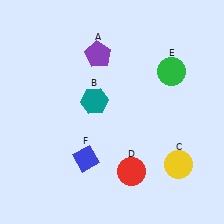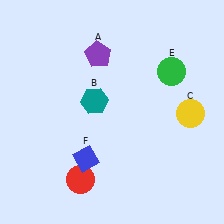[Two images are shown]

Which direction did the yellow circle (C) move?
The yellow circle (C) moved up.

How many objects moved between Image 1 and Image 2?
2 objects moved between the two images.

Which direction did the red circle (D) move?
The red circle (D) moved left.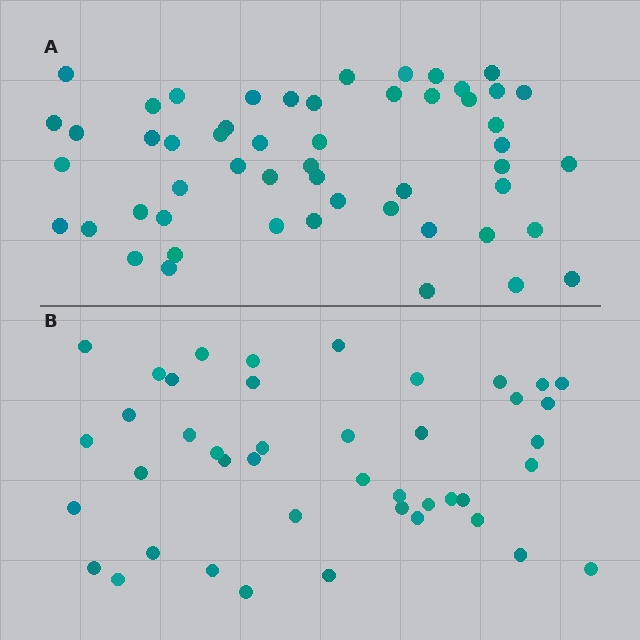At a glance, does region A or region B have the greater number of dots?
Region A (the top region) has more dots.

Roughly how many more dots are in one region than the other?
Region A has roughly 10 or so more dots than region B.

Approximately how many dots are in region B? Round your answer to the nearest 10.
About 40 dots. (The exact count is 43, which rounds to 40.)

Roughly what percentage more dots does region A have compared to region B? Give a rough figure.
About 25% more.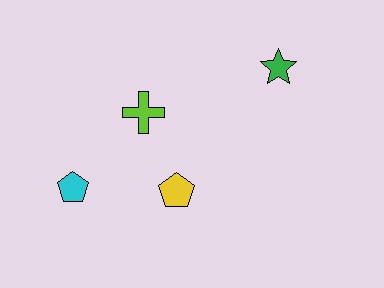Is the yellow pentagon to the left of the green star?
Yes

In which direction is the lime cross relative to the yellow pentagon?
The lime cross is above the yellow pentagon.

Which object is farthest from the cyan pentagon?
The green star is farthest from the cyan pentagon.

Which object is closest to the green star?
The lime cross is closest to the green star.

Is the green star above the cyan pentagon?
Yes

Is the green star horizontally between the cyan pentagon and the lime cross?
No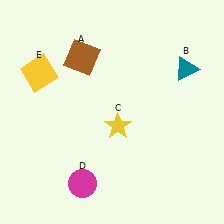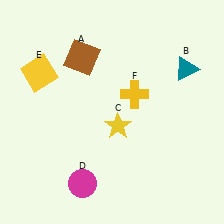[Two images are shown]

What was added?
A yellow cross (F) was added in Image 2.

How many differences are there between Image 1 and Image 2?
There is 1 difference between the two images.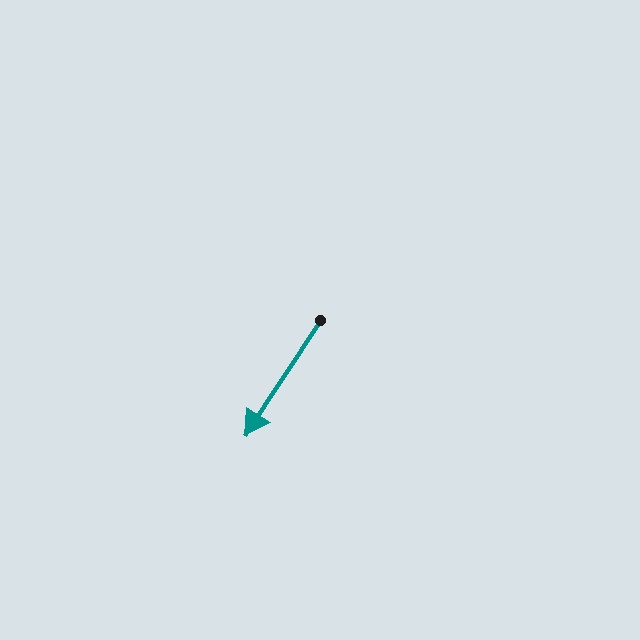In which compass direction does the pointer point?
Southwest.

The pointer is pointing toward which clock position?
Roughly 7 o'clock.